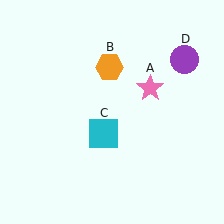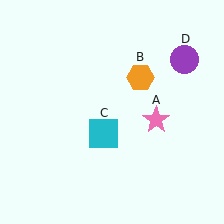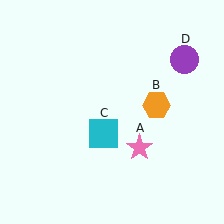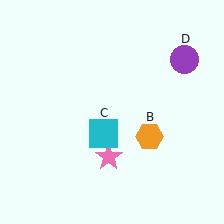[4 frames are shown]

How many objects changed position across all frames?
2 objects changed position: pink star (object A), orange hexagon (object B).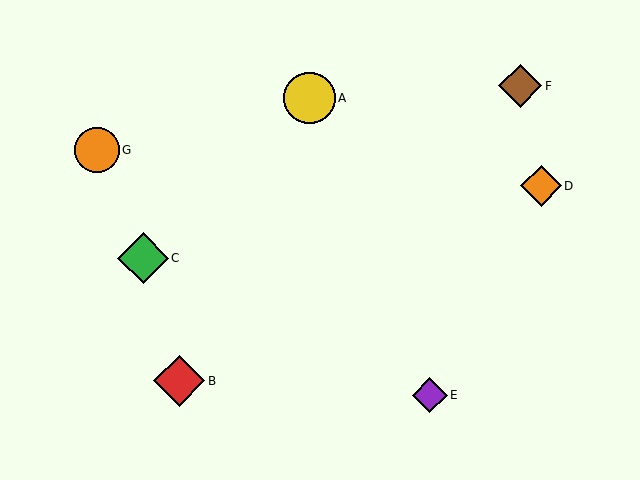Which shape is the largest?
The red diamond (labeled B) is the largest.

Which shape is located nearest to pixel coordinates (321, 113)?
The yellow circle (labeled A) at (310, 98) is nearest to that location.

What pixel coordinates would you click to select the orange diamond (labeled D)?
Click at (541, 186) to select the orange diamond D.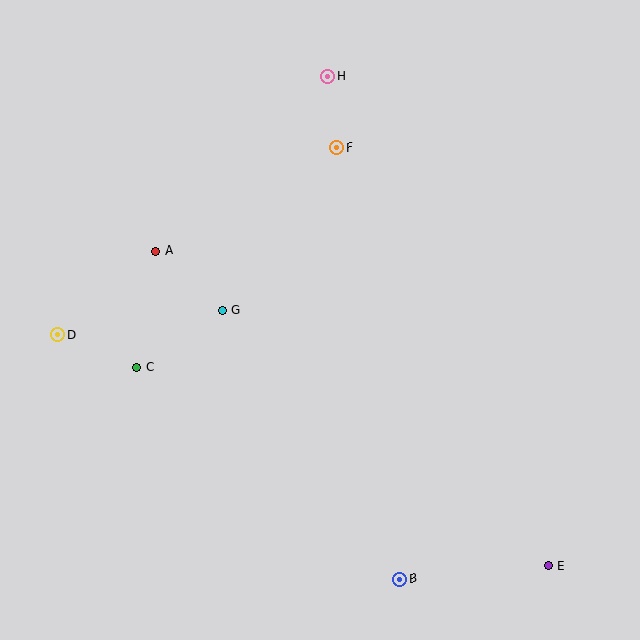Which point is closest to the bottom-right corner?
Point E is closest to the bottom-right corner.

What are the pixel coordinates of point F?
Point F is at (337, 147).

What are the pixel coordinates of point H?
Point H is at (328, 76).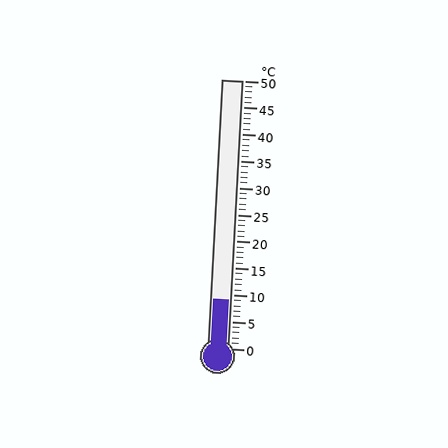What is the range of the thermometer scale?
The thermometer scale ranges from 0°C to 50°C.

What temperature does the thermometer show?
The thermometer shows approximately 9°C.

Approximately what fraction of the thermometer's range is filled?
The thermometer is filled to approximately 20% of its range.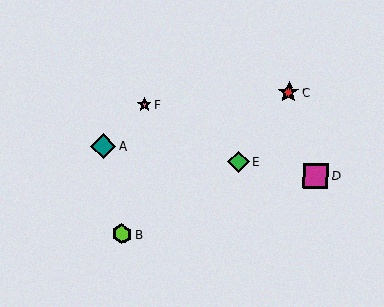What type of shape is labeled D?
Shape D is a magenta square.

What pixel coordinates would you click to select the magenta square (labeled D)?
Click at (316, 176) to select the magenta square D.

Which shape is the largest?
The teal diamond (labeled A) is the largest.